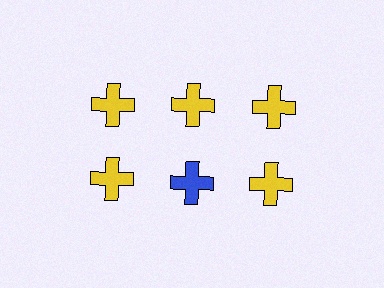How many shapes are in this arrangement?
There are 6 shapes arranged in a grid pattern.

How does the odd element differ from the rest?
It has a different color: blue instead of yellow.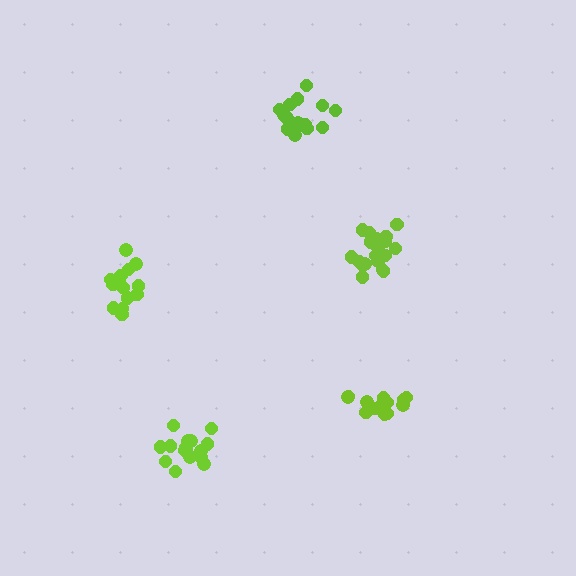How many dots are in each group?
Group 1: 19 dots, Group 2: 14 dots, Group 3: 17 dots, Group 4: 14 dots, Group 5: 16 dots (80 total).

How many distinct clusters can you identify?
There are 5 distinct clusters.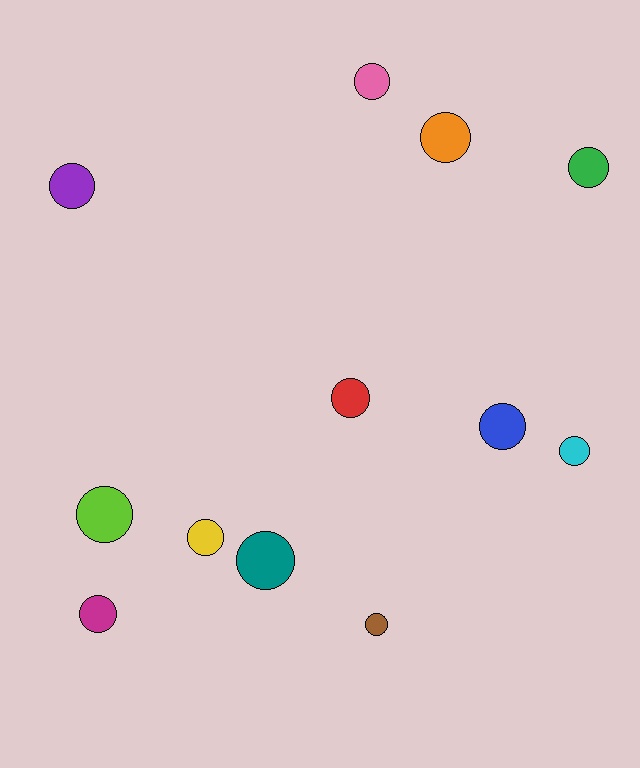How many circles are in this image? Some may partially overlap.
There are 12 circles.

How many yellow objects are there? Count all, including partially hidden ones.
There is 1 yellow object.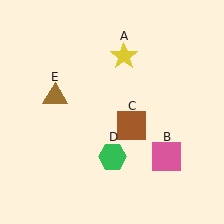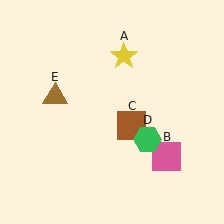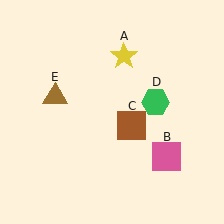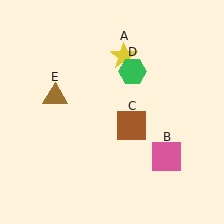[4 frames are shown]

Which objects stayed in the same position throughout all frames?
Yellow star (object A) and pink square (object B) and brown square (object C) and brown triangle (object E) remained stationary.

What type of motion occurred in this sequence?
The green hexagon (object D) rotated counterclockwise around the center of the scene.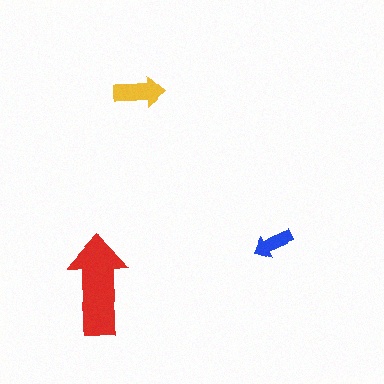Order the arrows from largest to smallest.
the red one, the yellow one, the blue one.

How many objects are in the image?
There are 3 objects in the image.